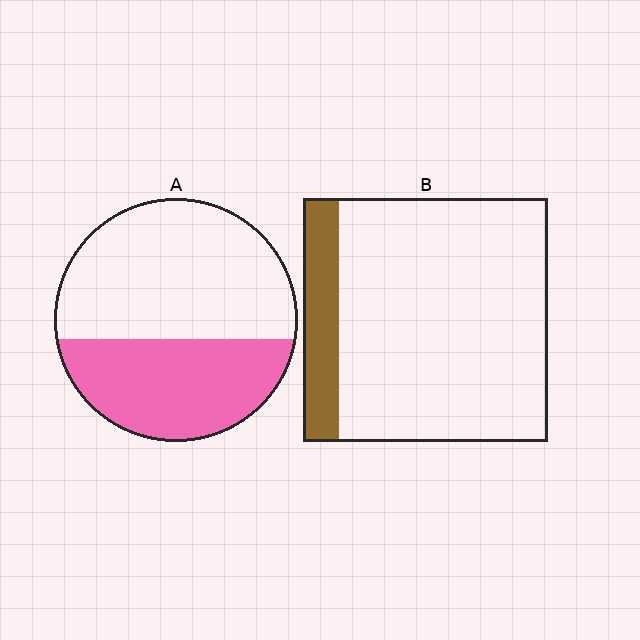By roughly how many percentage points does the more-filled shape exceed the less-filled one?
By roughly 25 percentage points (A over B).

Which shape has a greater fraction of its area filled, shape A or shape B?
Shape A.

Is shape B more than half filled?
No.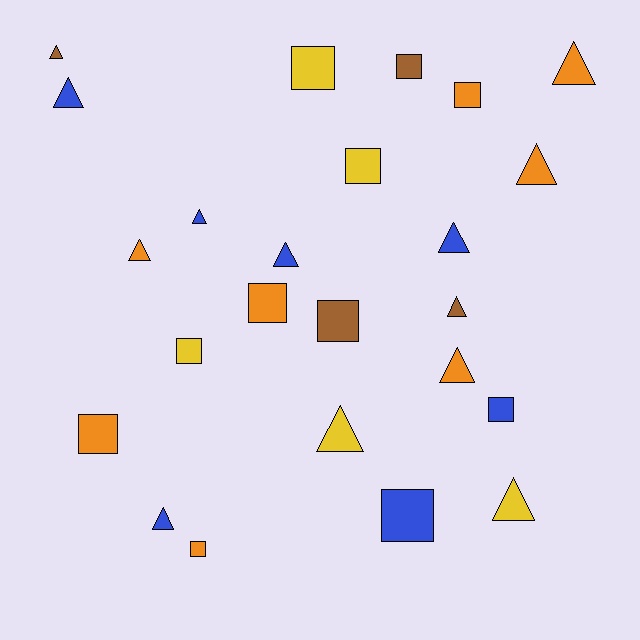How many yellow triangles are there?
There are 2 yellow triangles.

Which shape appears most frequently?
Triangle, with 13 objects.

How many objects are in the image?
There are 24 objects.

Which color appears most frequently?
Orange, with 8 objects.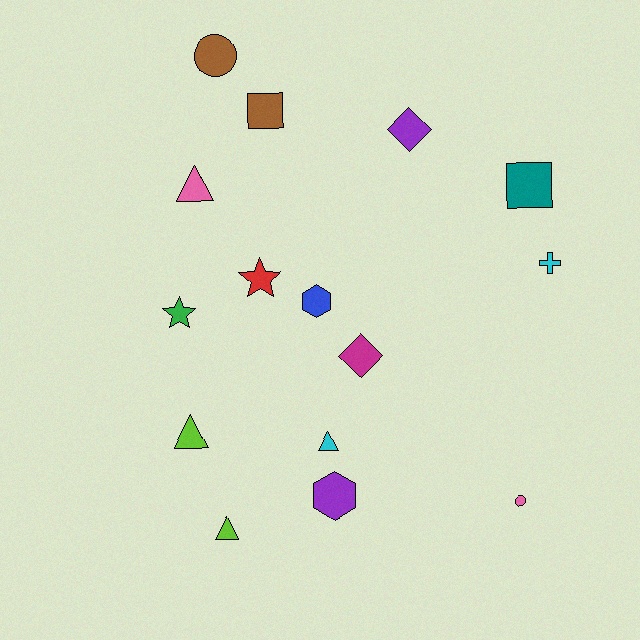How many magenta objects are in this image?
There is 1 magenta object.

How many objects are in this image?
There are 15 objects.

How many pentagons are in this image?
There are no pentagons.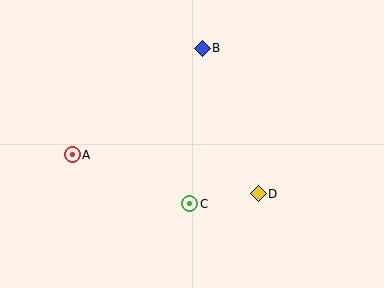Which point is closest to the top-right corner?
Point B is closest to the top-right corner.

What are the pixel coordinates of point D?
Point D is at (258, 194).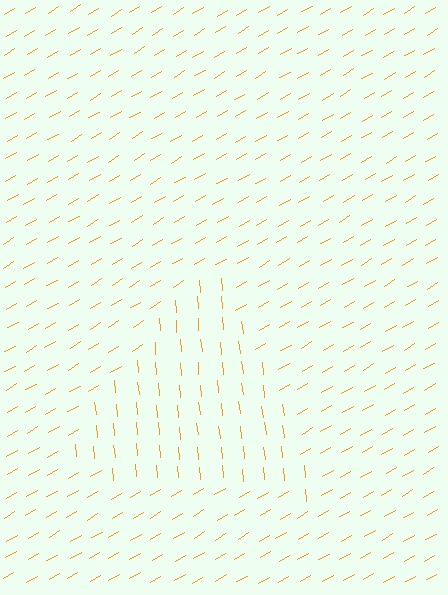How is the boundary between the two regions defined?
The boundary is defined purely by a change in line orientation (approximately 65 degrees difference). All lines are the same color and thickness.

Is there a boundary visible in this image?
Yes, there is a texture boundary formed by a change in line orientation.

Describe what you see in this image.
The image is filled with small orange line segments. A triangle region in the image has lines oriented differently from the surrounding lines, creating a visible texture boundary.